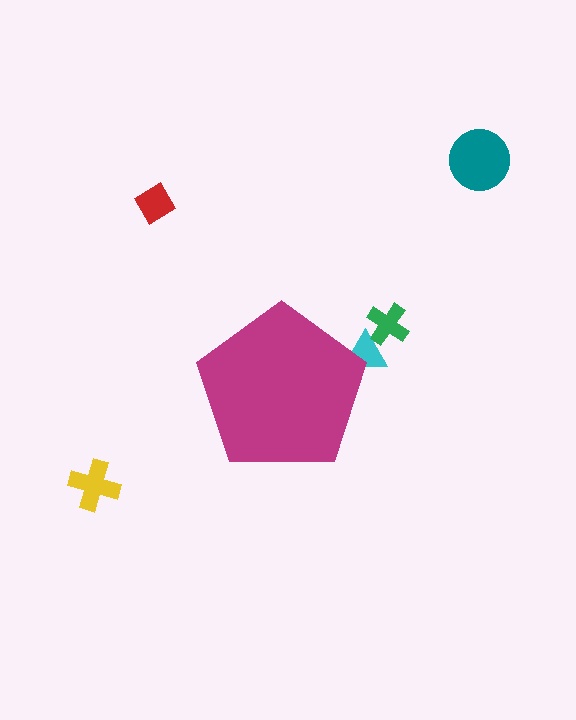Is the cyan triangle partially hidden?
Yes, the cyan triangle is partially hidden behind the magenta pentagon.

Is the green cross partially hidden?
No, the green cross is fully visible.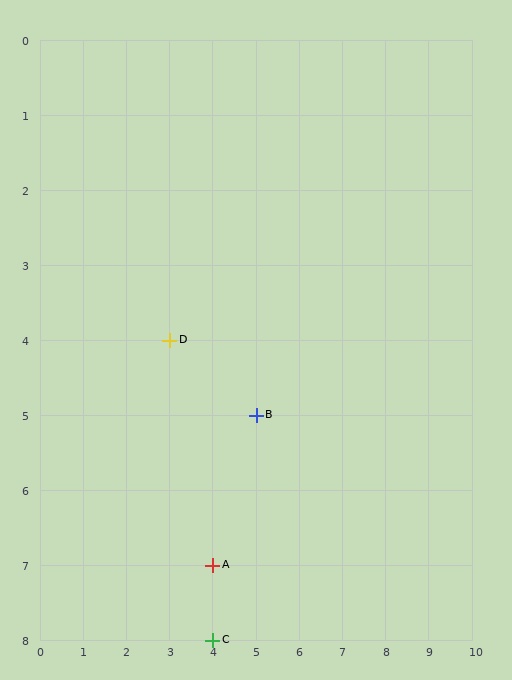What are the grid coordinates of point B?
Point B is at grid coordinates (5, 5).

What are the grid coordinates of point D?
Point D is at grid coordinates (3, 4).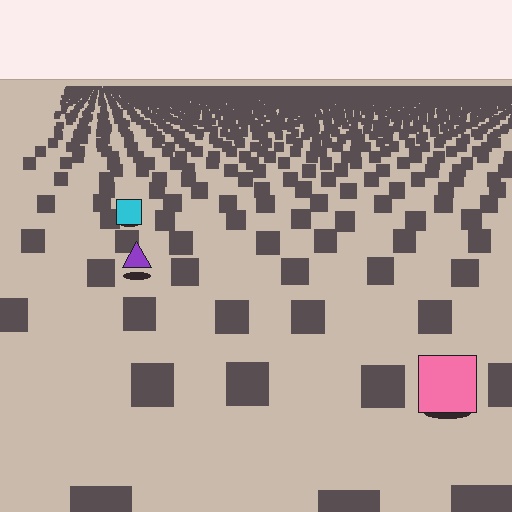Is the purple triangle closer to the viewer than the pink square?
No. The pink square is closer — you can tell from the texture gradient: the ground texture is coarser near it.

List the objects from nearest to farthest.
From nearest to farthest: the pink square, the purple triangle, the cyan square.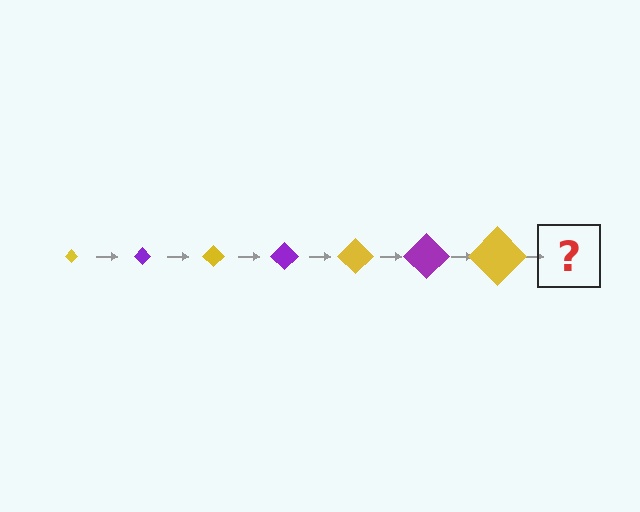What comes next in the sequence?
The next element should be a purple diamond, larger than the previous one.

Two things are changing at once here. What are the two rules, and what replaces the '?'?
The two rules are that the diamond grows larger each step and the color cycles through yellow and purple. The '?' should be a purple diamond, larger than the previous one.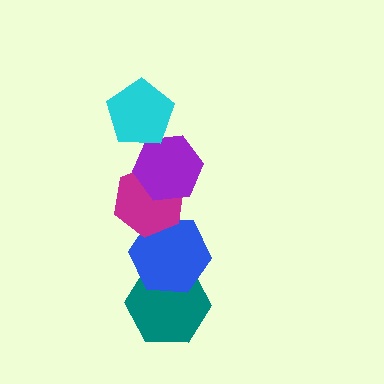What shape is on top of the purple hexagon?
The cyan pentagon is on top of the purple hexagon.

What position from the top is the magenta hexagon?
The magenta hexagon is 3rd from the top.